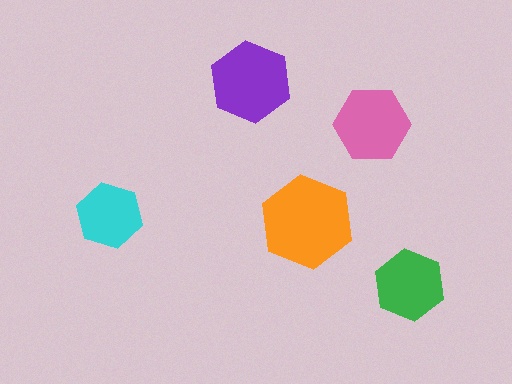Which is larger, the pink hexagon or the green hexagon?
The pink one.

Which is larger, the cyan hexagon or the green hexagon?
The green one.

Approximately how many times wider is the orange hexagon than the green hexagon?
About 1.5 times wider.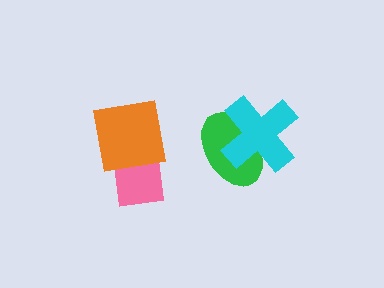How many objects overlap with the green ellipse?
1 object overlaps with the green ellipse.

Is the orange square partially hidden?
No, no other shape covers it.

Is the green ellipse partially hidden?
Yes, it is partially covered by another shape.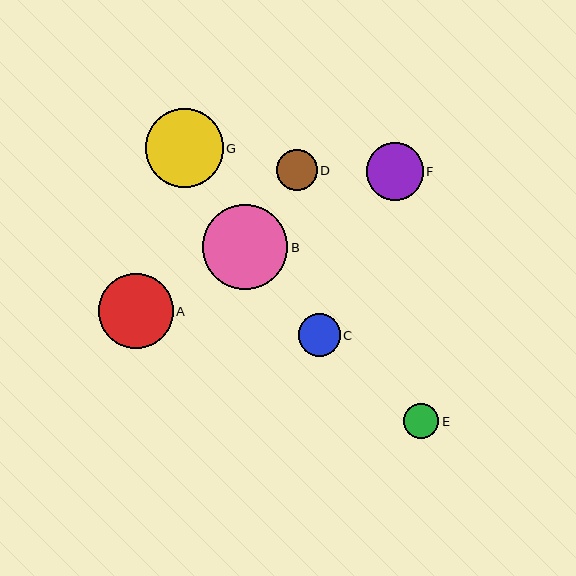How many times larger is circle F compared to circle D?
Circle F is approximately 1.4 times the size of circle D.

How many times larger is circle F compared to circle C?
Circle F is approximately 1.4 times the size of circle C.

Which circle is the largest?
Circle B is the largest with a size of approximately 85 pixels.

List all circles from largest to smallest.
From largest to smallest: B, G, A, F, C, D, E.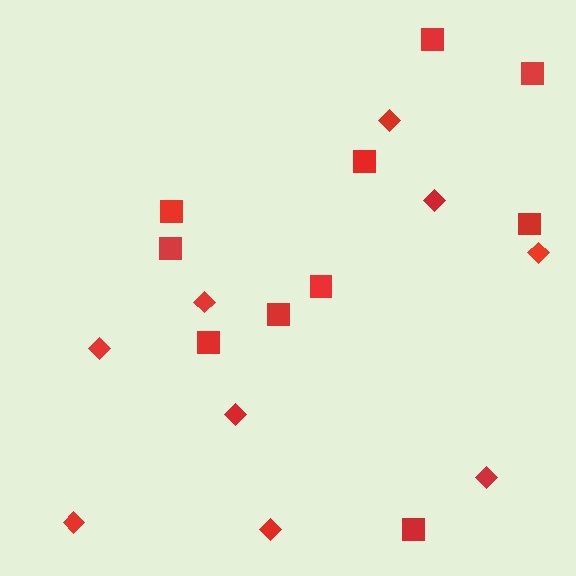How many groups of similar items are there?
There are 2 groups: one group of diamonds (9) and one group of squares (10).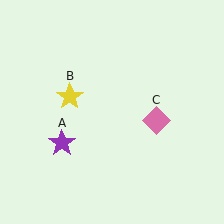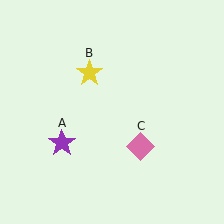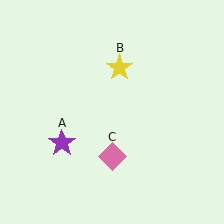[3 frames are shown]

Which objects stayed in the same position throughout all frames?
Purple star (object A) remained stationary.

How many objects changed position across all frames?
2 objects changed position: yellow star (object B), pink diamond (object C).